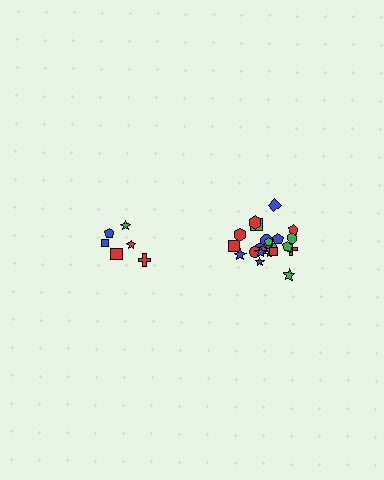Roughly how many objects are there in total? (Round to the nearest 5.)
Roughly 30 objects in total.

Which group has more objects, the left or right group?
The right group.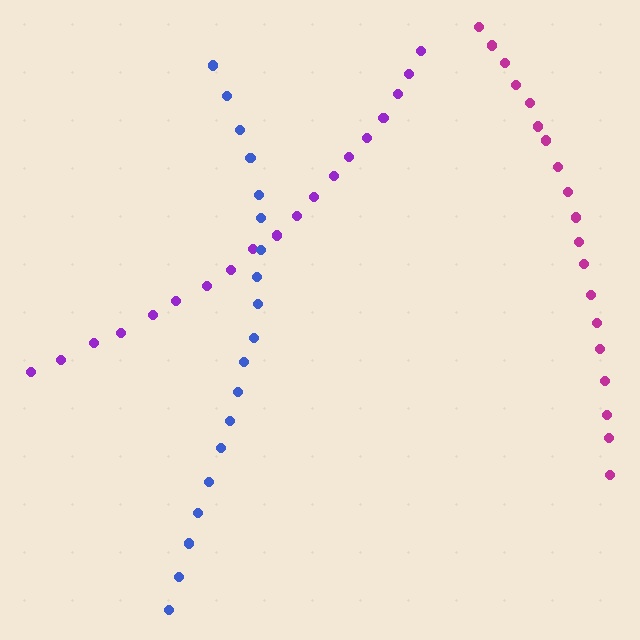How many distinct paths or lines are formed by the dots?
There are 3 distinct paths.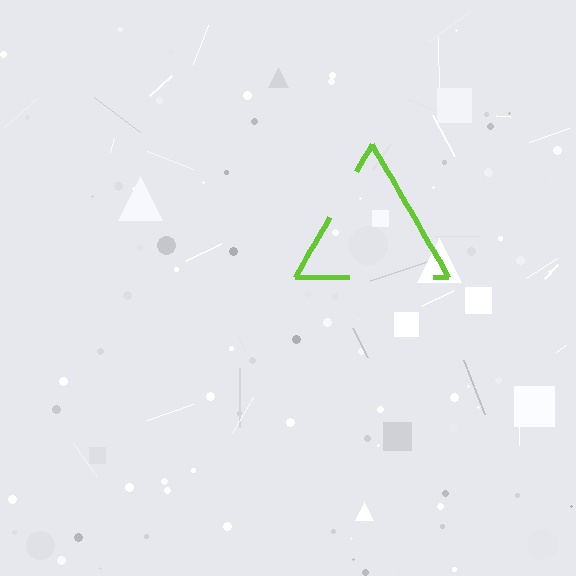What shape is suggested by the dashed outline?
The dashed outline suggests a triangle.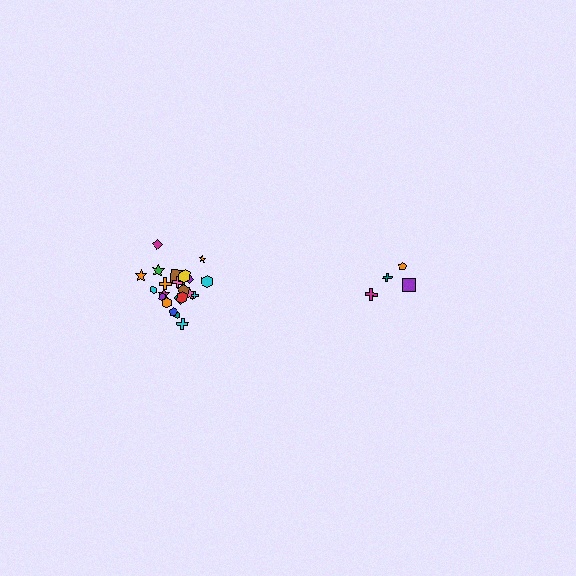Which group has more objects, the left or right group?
The left group.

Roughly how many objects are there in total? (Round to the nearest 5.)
Roughly 25 objects in total.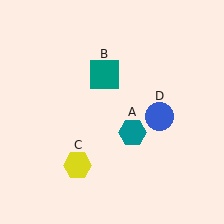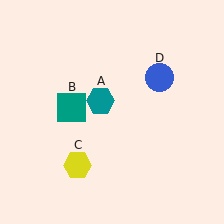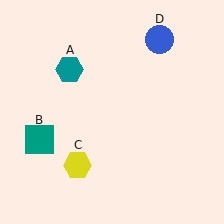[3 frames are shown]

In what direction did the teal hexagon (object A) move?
The teal hexagon (object A) moved up and to the left.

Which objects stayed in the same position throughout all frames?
Yellow hexagon (object C) remained stationary.